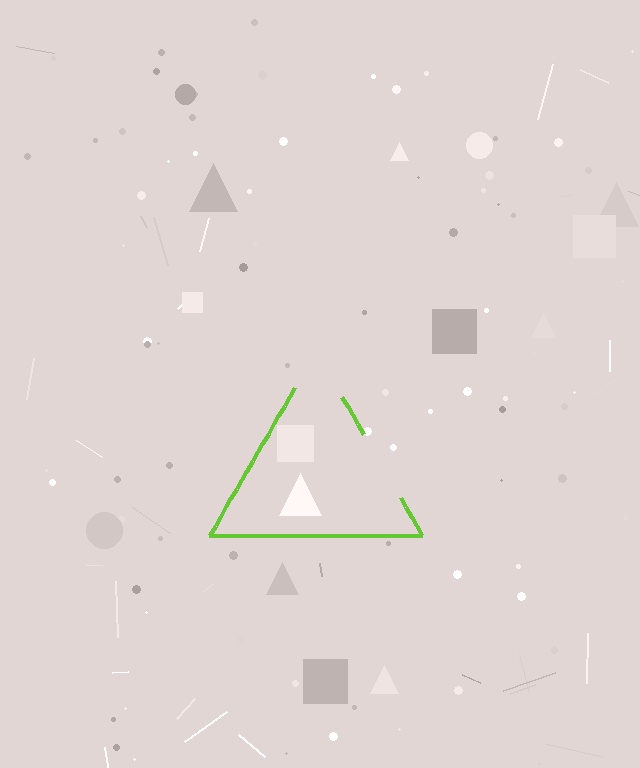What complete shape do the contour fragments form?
The contour fragments form a triangle.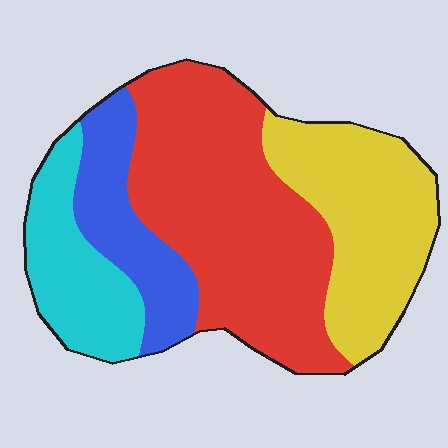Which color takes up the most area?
Red, at roughly 40%.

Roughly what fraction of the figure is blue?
Blue covers roughly 15% of the figure.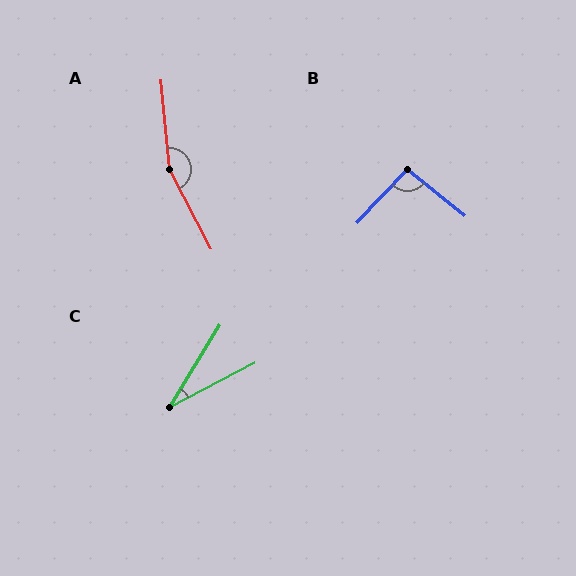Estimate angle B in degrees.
Approximately 94 degrees.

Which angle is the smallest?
C, at approximately 31 degrees.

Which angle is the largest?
A, at approximately 158 degrees.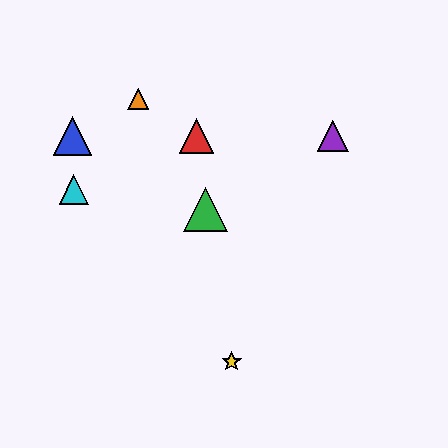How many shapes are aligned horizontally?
3 shapes (the red triangle, the blue triangle, the purple triangle) are aligned horizontally.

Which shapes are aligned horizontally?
The red triangle, the blue triangle, the purple triangle are aligned horizontally.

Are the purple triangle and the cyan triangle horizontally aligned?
No, the purple triangle is at y≈136 and the cyan triangle is at y≈189.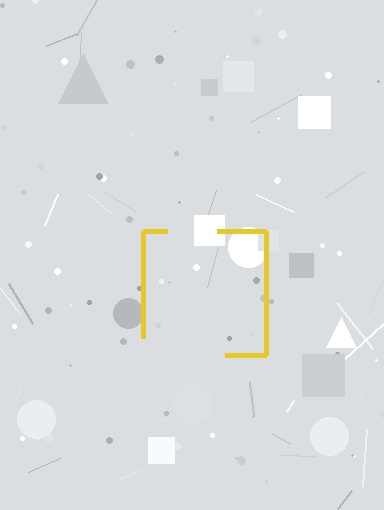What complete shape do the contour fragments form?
The contour fragments form a square.